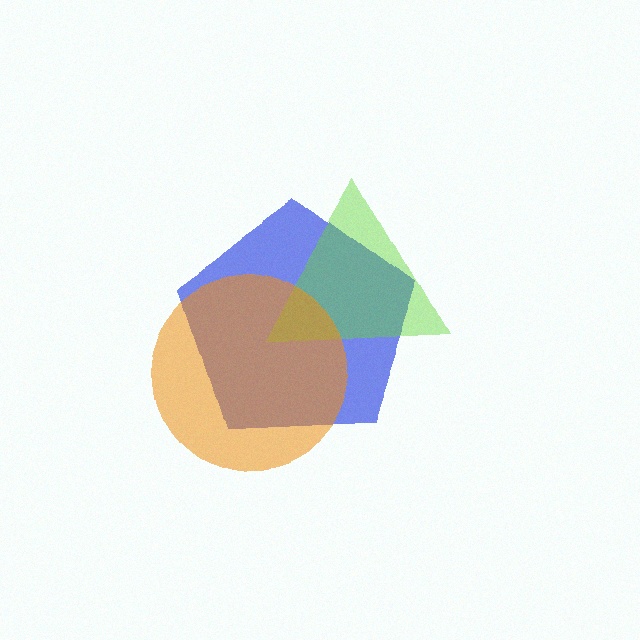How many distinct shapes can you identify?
There are 3 distinct shapes: a blue pentagon, a lime triangle, an orange circle.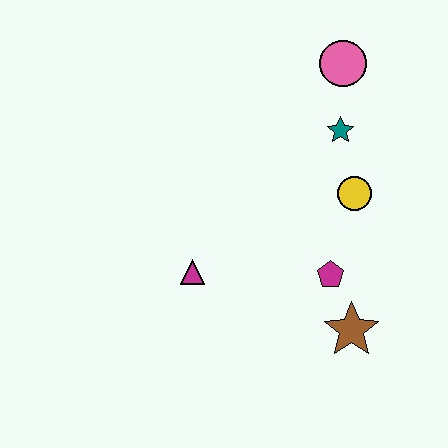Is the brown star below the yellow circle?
Yes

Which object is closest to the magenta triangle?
The magenta pentagon is closest to the magenta triangle.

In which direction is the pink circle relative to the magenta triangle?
The pink circle is above the magenta triangle.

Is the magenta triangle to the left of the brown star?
Yes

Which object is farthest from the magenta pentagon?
The pink circle is farthest from the magenta pentagon.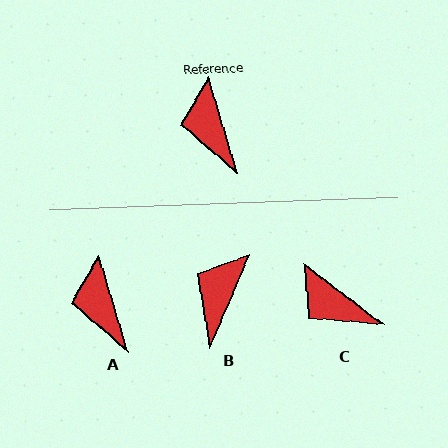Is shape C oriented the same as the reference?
No, it is off by about 36 degrees.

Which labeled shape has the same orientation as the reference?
A.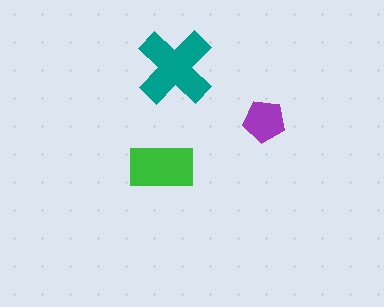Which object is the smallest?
The purple pentagon.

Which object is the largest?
The teal cross.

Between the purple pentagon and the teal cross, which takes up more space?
The teal cross.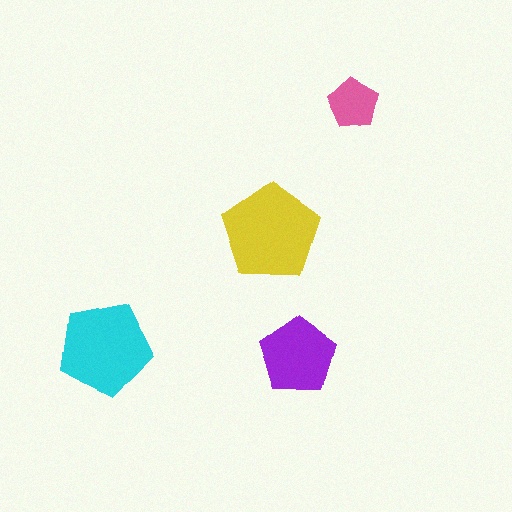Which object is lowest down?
The purple pentagon is bottommost.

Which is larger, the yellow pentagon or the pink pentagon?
The yellow one.